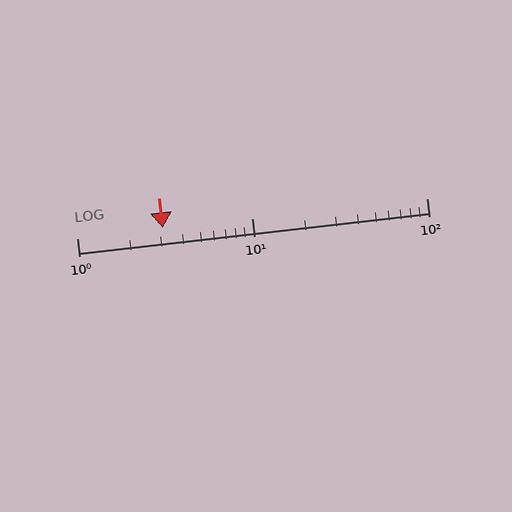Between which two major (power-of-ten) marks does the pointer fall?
The pointer is between 1 and 10.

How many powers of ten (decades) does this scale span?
The scale spans 2 decades, from 1 to 100.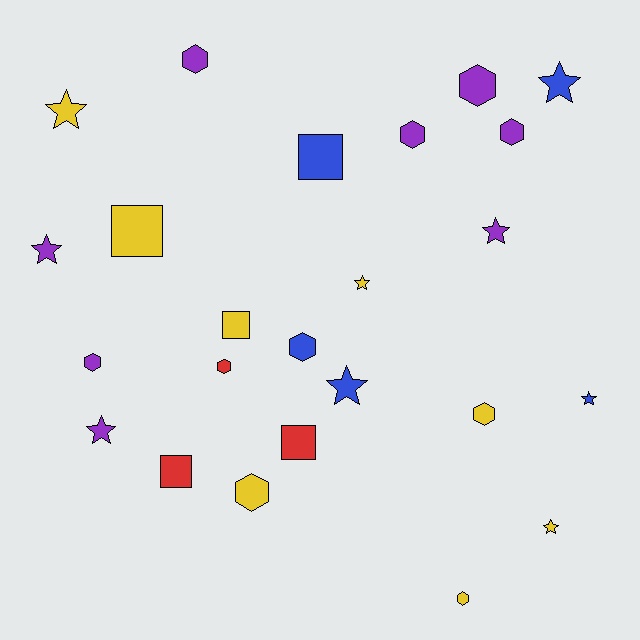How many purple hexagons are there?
There are 5 purple hexagons.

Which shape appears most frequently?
Hexagon, with 10 objects.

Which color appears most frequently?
Yellow, with 8 objects.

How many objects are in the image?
There are 24 objects.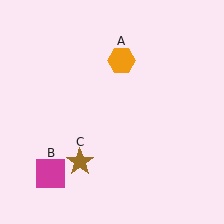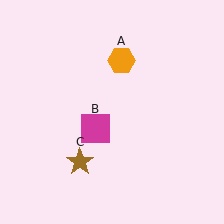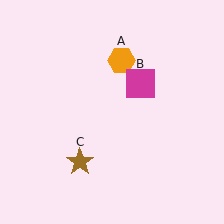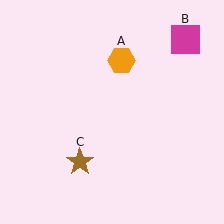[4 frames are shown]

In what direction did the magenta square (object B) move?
The magenta square (object B) moved up and to the right.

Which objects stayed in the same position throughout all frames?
Orange hexagon (object A) and brown star (object C) remained stationary.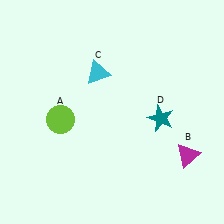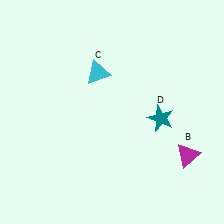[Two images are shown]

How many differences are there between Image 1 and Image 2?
There is 1 difference between the two images.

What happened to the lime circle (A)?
The lime circle (A) was removed in Image 2. It was in the bottom-left area of Image 1.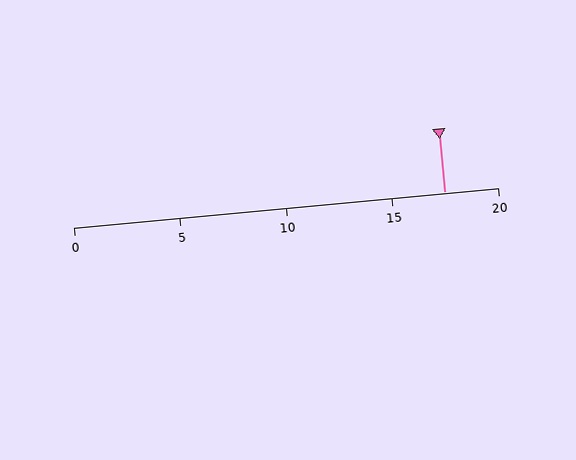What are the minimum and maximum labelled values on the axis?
The axis runs from 0 to 20.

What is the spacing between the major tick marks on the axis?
The major ticks are spaced 5 apart.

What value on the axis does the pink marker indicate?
The marker indicates approximately 17.5.